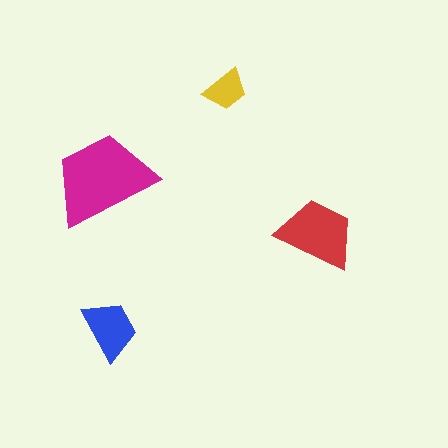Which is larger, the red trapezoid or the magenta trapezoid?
The magenta one.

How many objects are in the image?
There are 4 objects in the image.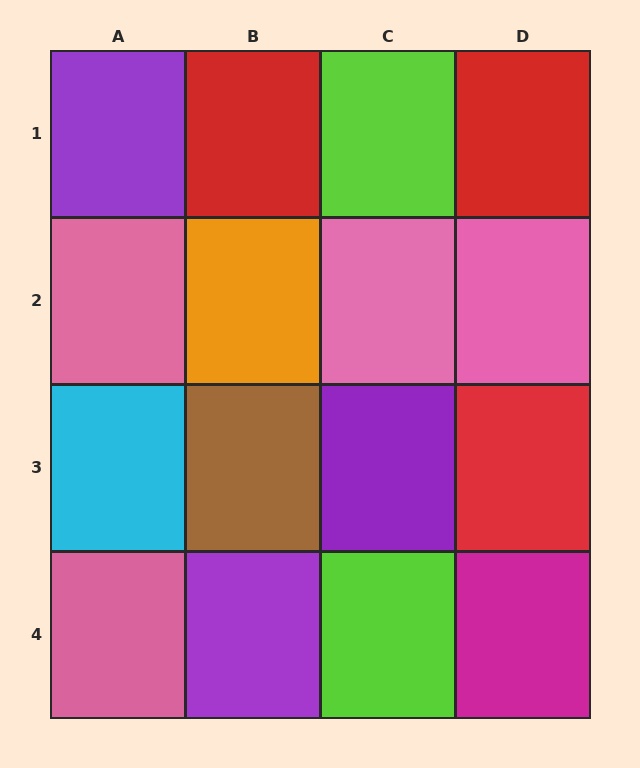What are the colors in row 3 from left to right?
Cyan, brown, purple, red.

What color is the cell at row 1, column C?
Lime.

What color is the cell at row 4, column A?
Pink.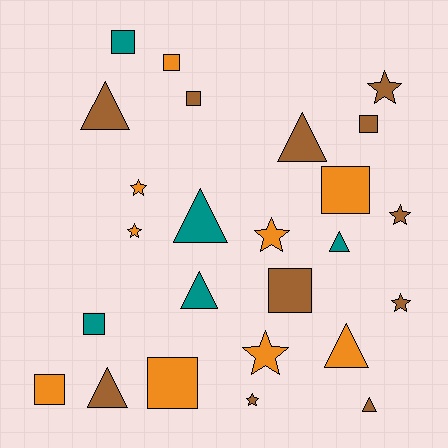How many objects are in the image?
There are 25 objects.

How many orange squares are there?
There are 4 orange squares.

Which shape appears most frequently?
Square, with 9 objects.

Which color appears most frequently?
Brown, with 11 objects.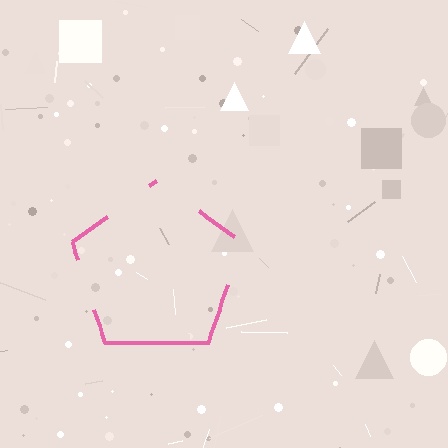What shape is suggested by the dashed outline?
The dashed outline suggests a pentagon.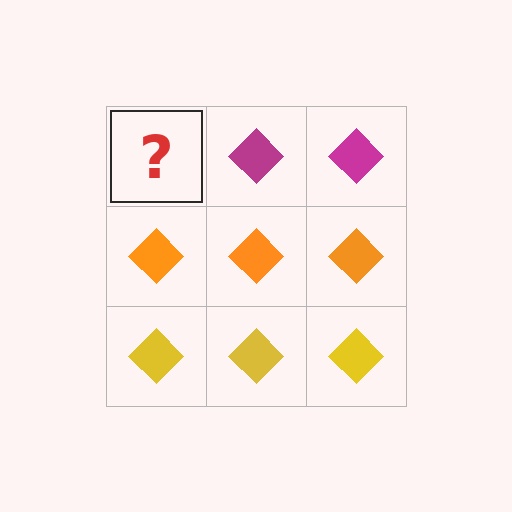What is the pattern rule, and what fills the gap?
The rule is that each row has a consistent color. The gap should be filled with a magenta diamond.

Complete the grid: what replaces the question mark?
The question mark should be replaced with a magenta diamond.